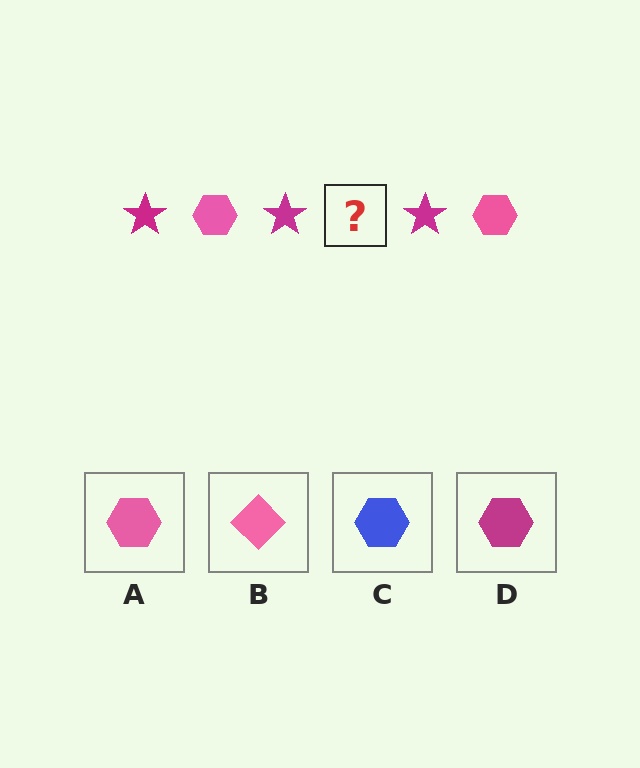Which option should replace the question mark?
Option A.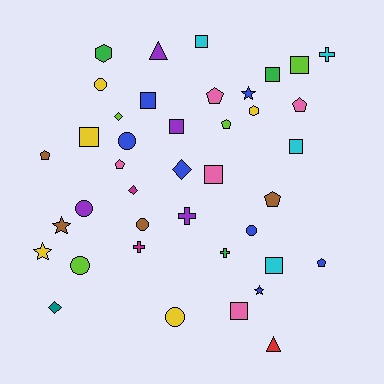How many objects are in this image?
There are 40 objects.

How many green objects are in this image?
There are 3 green objects.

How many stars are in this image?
There are 4 stars.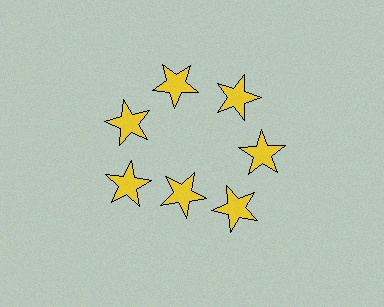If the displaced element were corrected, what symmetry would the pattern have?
It would have 7-fold rotational symmetry — the pattern would map onto itself every 51 degrees.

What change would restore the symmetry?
The symmetry would be restored by moving it outward, back onto the ring so that all 7 stars sit at equal angles and equal distance from the center.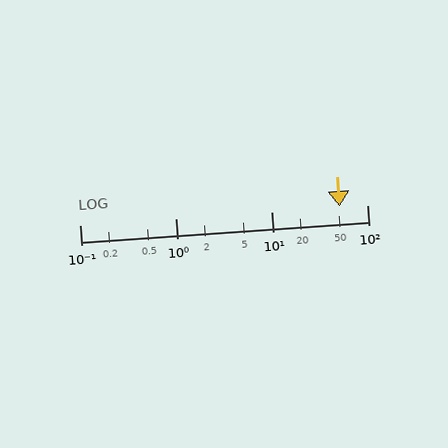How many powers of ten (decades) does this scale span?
The scale spans 3 decades, from 0.1 to 100.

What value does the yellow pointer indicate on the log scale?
The pointer indicates approximately 52.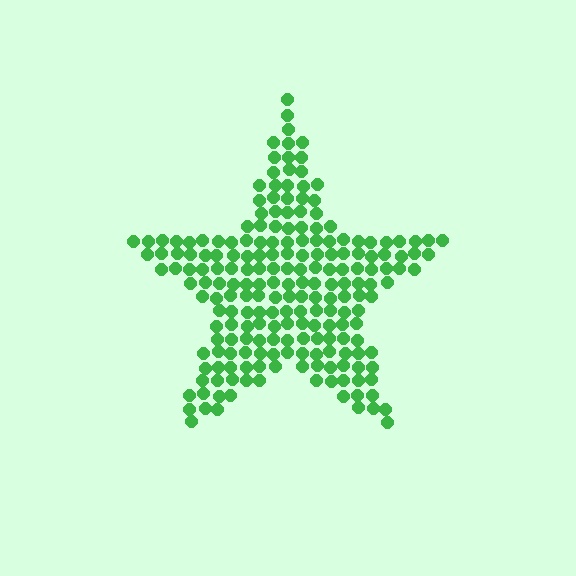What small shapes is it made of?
It is made of small circles.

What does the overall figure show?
The overall figure shows a star.